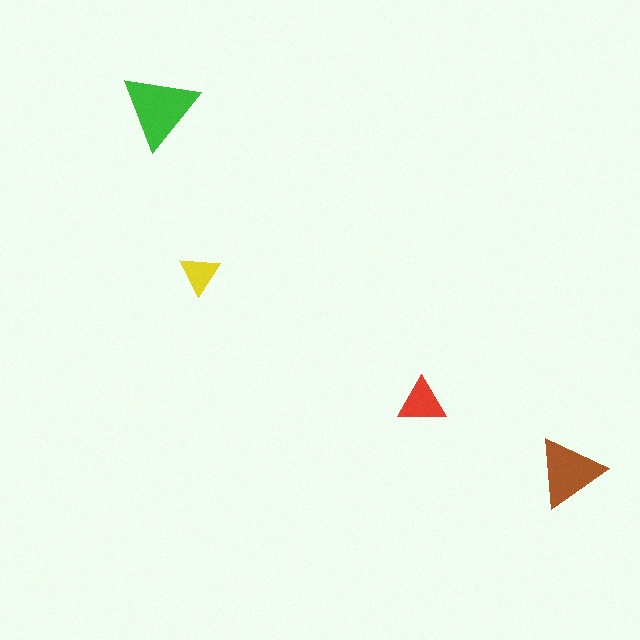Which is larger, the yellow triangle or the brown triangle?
The brown one.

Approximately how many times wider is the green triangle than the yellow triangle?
About 2 times wider.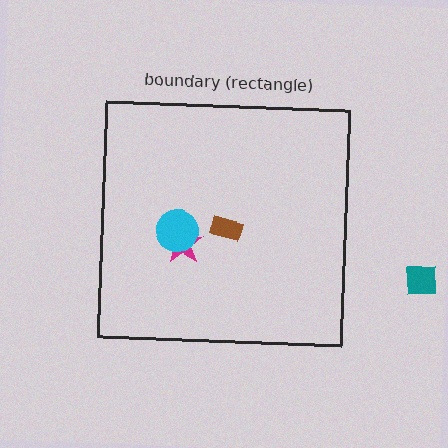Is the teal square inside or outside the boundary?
Outside.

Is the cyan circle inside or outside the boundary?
Inside.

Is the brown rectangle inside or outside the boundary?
Inside.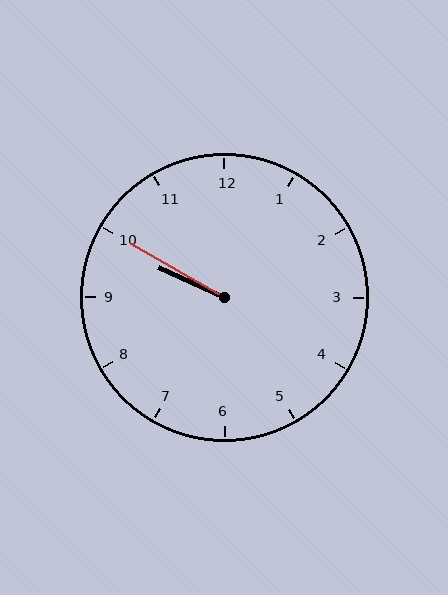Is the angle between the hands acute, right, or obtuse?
It is acute.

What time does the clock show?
9:50.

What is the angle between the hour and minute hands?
Approximately 5 degrees.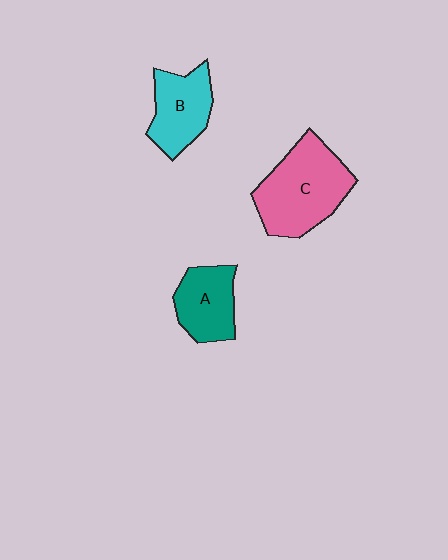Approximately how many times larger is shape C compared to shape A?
Approximately 1.6 times.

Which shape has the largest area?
Shape C (pink).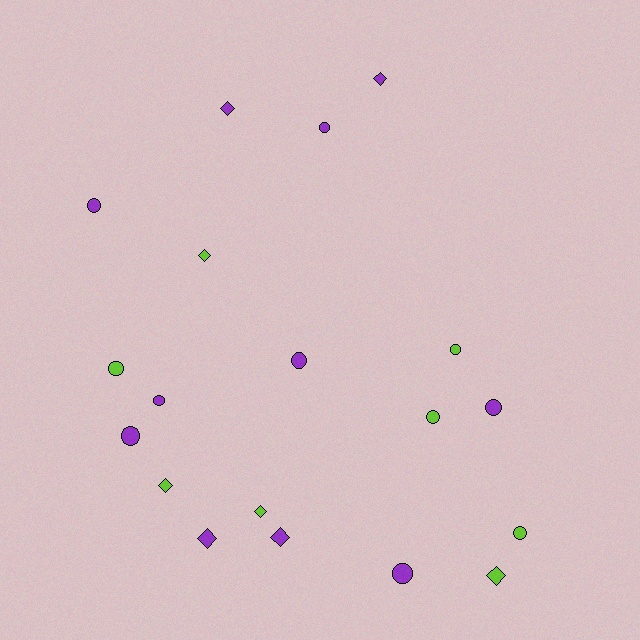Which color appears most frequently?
Purple, with 11 objects.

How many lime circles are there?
There are 4 lime circles.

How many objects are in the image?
There are 19 objects.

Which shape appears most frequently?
Circle, with 11 objects.